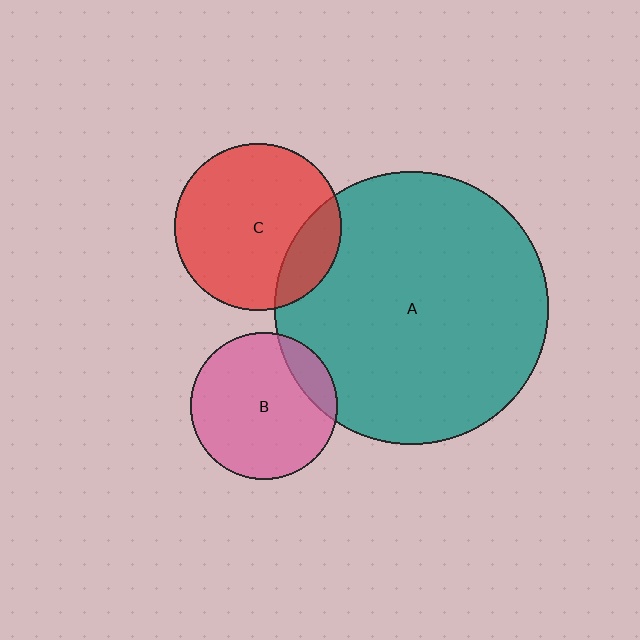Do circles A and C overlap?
Yes.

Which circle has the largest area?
Circle A (teal).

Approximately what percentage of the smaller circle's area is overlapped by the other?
Approximately 20%.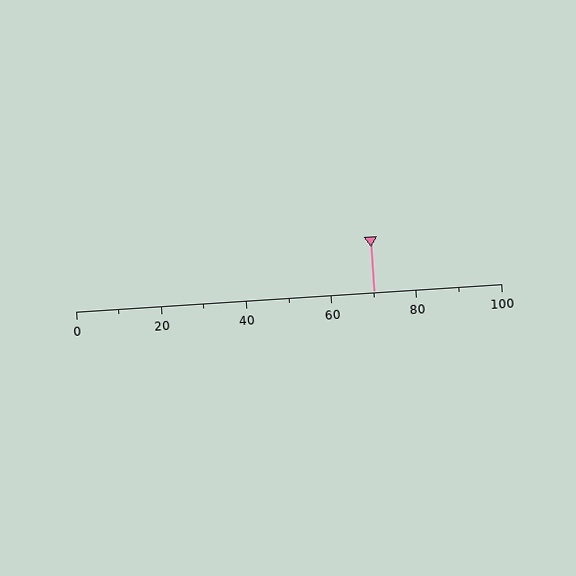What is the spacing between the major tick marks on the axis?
The major ticks are spaced 20 apart.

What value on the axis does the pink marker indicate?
The marker indicates approximately 70.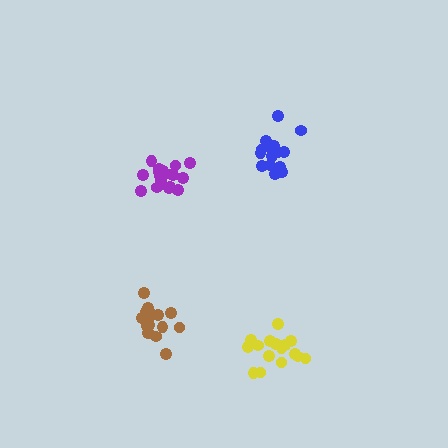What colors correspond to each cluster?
The clusters are colored: purple, yellow, blue, brown.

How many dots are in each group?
Group 1: 18 dots, Group 2: 16 dots, Group 3: 15 dots, Group 4: 17 dots (66 total).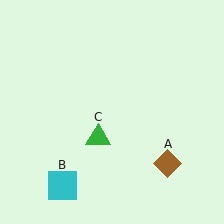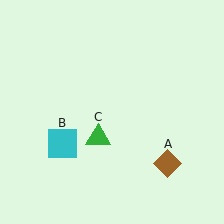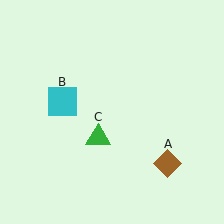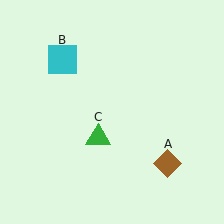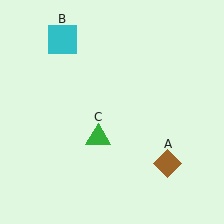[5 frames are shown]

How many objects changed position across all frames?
1 object changed position: cyan square (object B).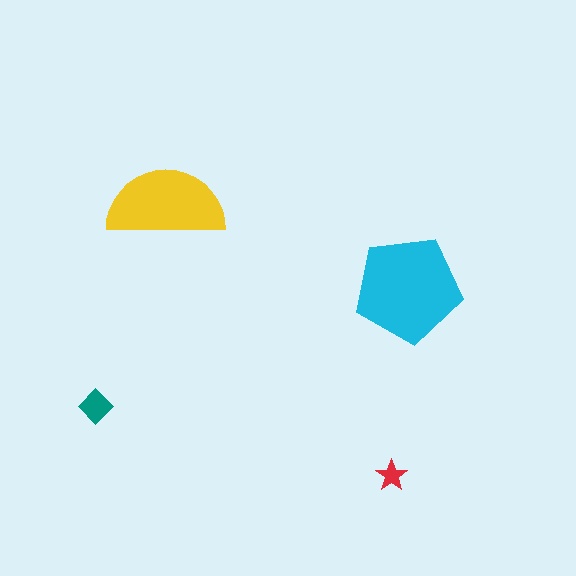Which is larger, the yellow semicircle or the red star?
The yellow semicircle.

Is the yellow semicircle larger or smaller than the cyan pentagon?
Smaller.